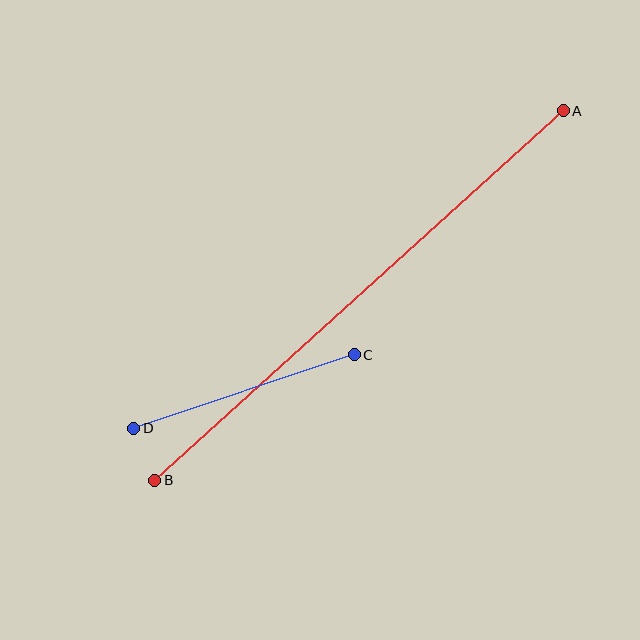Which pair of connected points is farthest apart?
Points A and B are farthest apart.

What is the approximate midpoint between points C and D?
The midpoint is at approximately (244, 392) pixels.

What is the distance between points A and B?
The distance is approximately 551 pixels.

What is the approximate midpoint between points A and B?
The midpoint is at approximately (359, 295) pixels.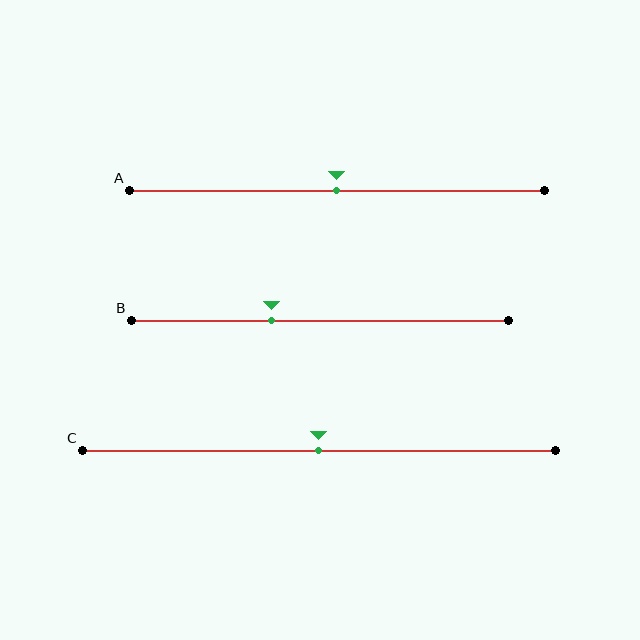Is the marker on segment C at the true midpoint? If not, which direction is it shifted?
Yes, the marker on segment C is at the true midpoint.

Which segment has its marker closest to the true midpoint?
Segment A has its marker closest to the true midpoint.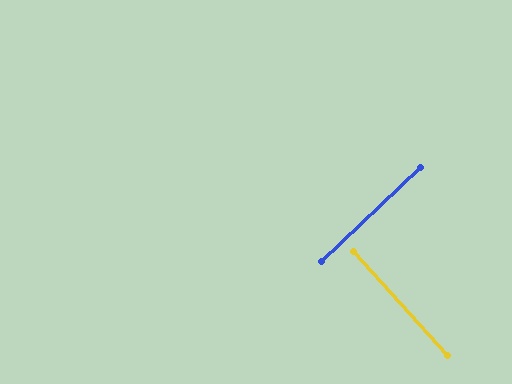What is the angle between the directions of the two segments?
Approximately 88 degrees.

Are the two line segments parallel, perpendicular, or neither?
Perpendicular — they meet at approximately 88°.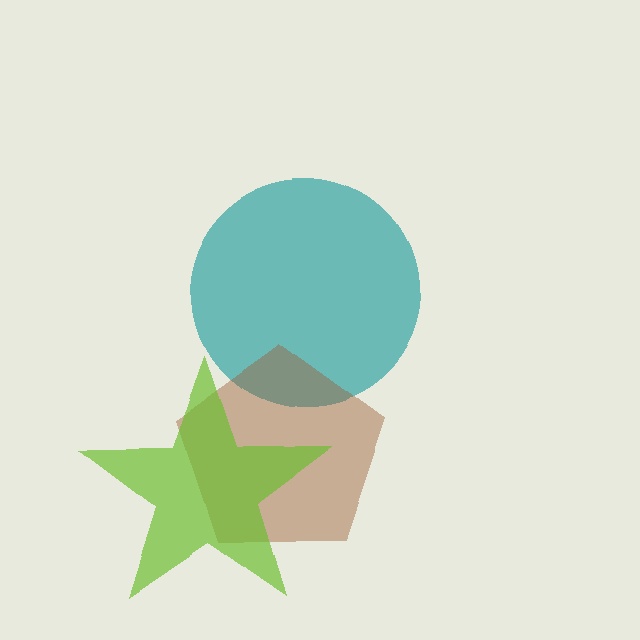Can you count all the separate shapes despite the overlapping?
Yes, there are 3 separate shapes.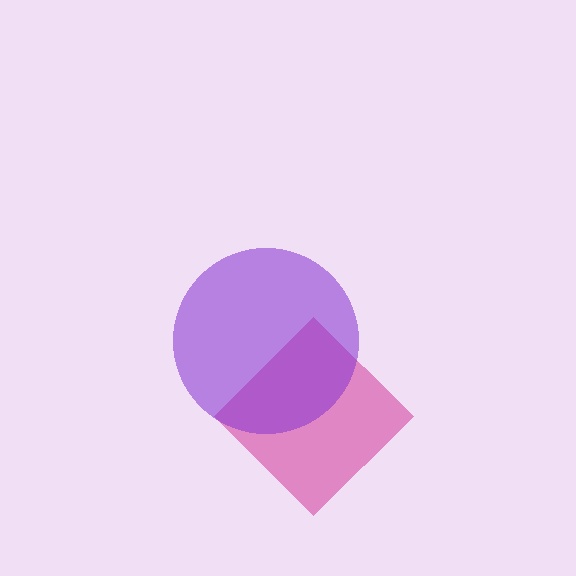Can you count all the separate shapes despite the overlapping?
Yes, there are 2 separate shapes.